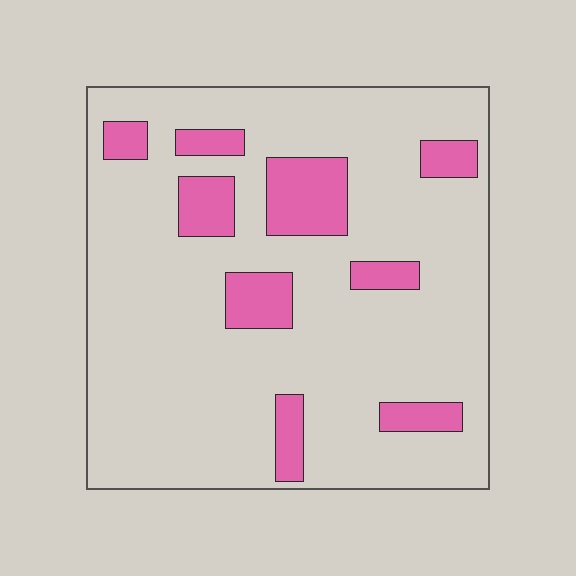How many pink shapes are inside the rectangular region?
9.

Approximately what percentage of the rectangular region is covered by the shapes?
Approximately 15%.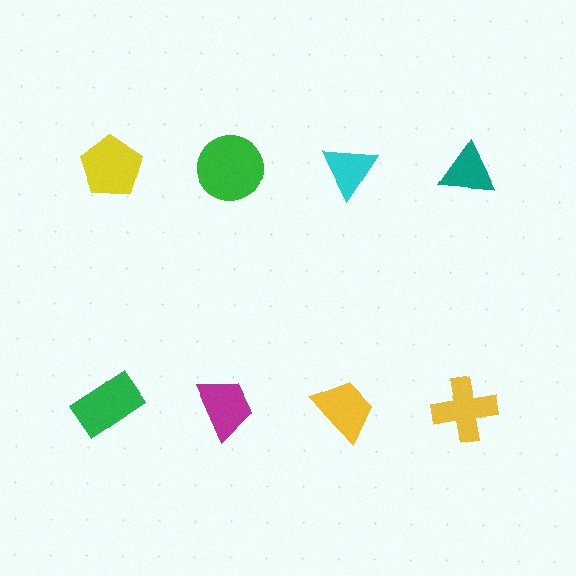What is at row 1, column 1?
A yellow pentagon.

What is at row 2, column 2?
A magenta trapezoid.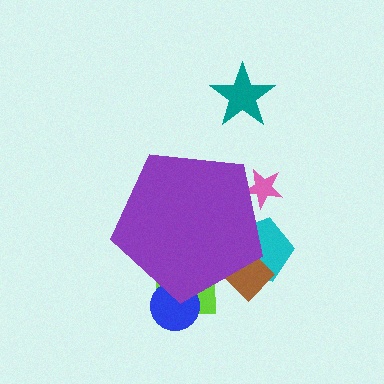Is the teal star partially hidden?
No, the teal star is fully visible.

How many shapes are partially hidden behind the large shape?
5 shapes are partially hidden.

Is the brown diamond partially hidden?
Yes, the brown diamond is partially hidden behind the purple pentagon.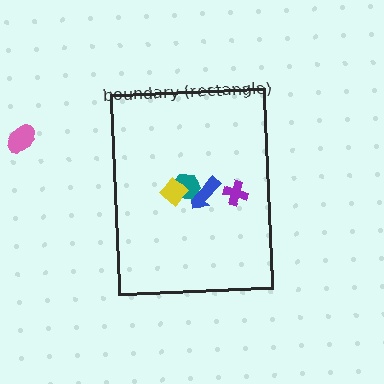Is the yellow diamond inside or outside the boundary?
Inside.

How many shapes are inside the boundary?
4 inside, 1 outside.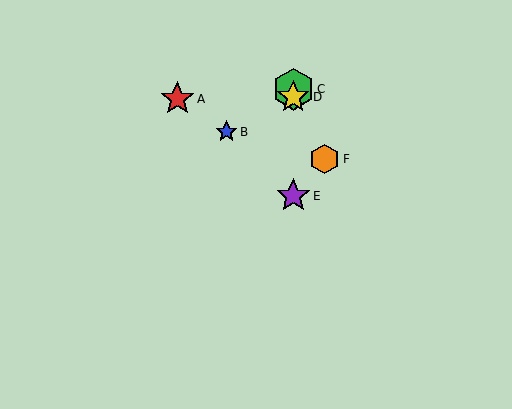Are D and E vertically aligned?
Yes, both are at x≈293.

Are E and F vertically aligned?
No, E is at x≈293 and F is at x≈325.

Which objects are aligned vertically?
Objects C, D, E are aligned vertically.